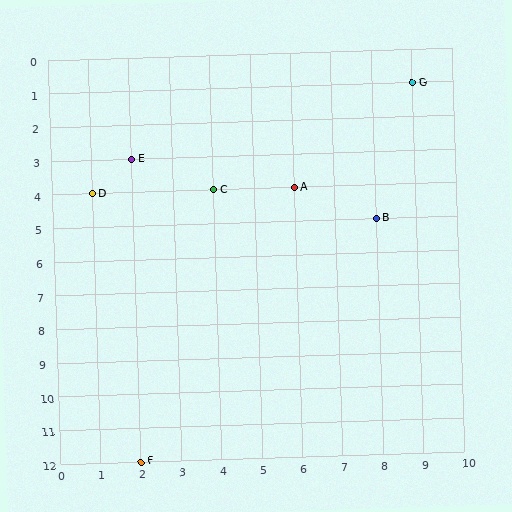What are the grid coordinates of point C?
Point C is at grid coordinates (4, 4).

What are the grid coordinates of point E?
Point E is at grid coordinates (2, 3).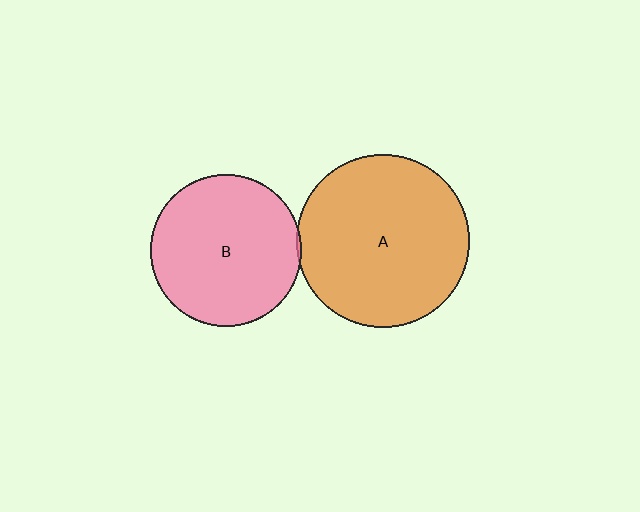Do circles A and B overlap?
Yes.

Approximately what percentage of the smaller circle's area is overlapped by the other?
Approximately 5%.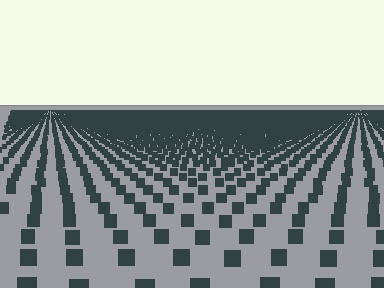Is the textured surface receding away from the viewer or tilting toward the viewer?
The surface is receding away from the viewer. Texture elements get smaller and denser toward the top.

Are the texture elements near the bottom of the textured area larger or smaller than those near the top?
Larger. Near the bottom, elements are closer to the viewer and appear at a bigger on-screen size.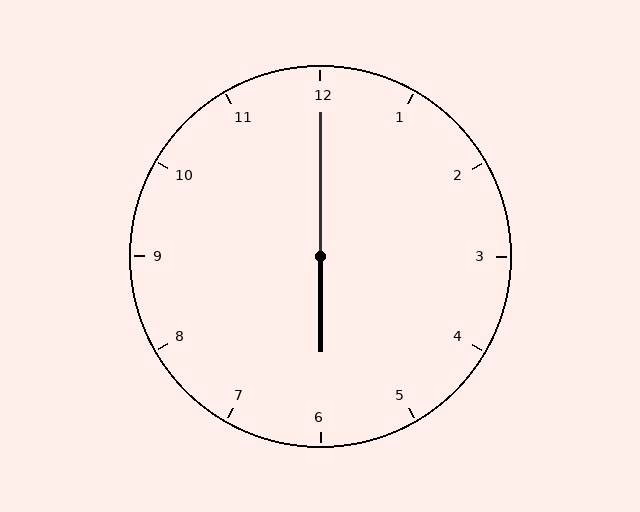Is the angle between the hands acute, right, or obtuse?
It is obtuse.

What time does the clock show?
6:00.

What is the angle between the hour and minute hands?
Approximately 180 degrees.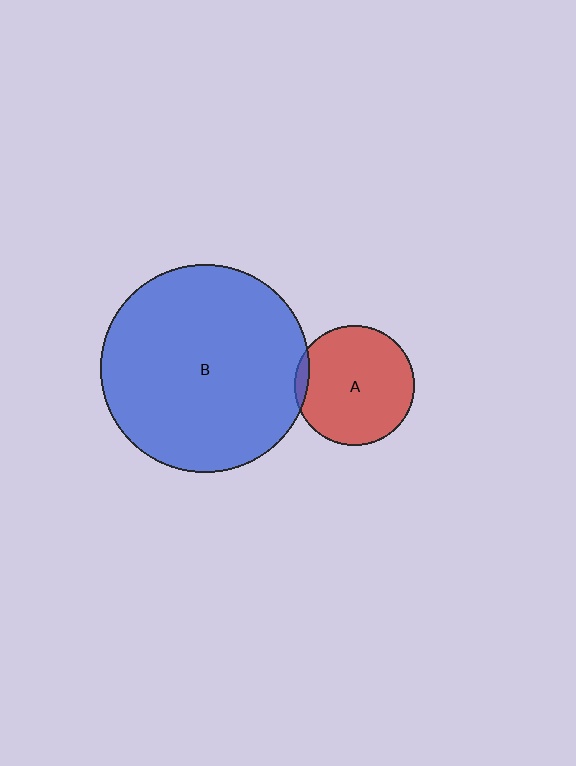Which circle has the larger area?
Circle B (blue).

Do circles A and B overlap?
Yes.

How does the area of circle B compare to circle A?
Approximately 3.0 times.